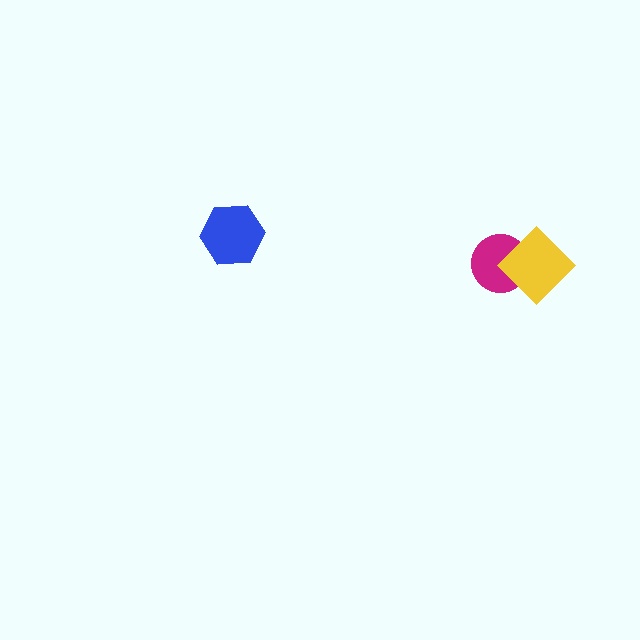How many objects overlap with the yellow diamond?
1 object overlaps with the yellow diamond.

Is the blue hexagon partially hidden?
No, no other shape covers it.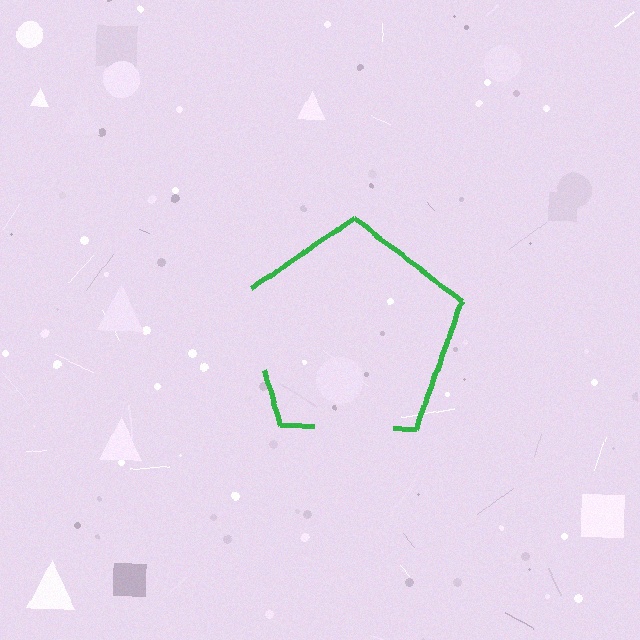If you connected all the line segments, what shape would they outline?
They would outline a pentagon.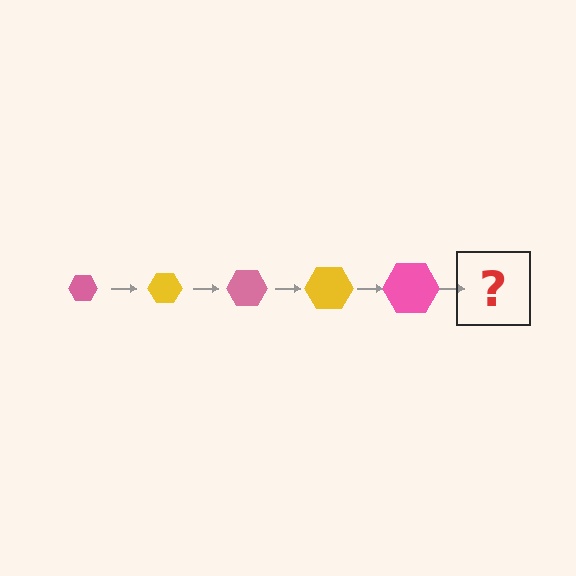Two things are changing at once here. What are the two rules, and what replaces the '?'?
The two rules are that the hexagon grows larger each step and the color cycles through pink and yellow. The '?' should be a yellow hexagon, larger than the previous one.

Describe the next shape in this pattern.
It should be a yellow hexagon, larger than the previous one.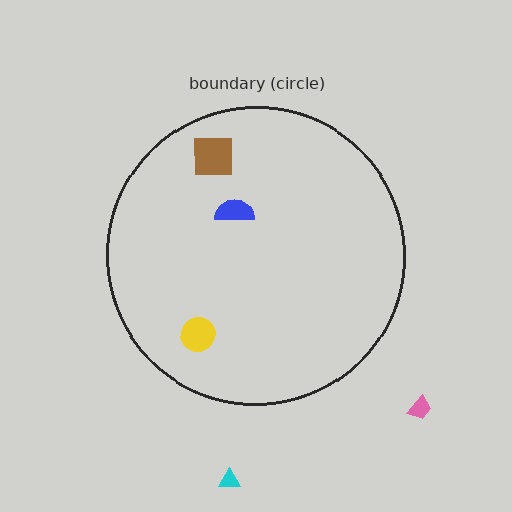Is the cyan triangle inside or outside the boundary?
Outside.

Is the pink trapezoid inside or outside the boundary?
Outside.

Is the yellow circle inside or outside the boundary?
Inside.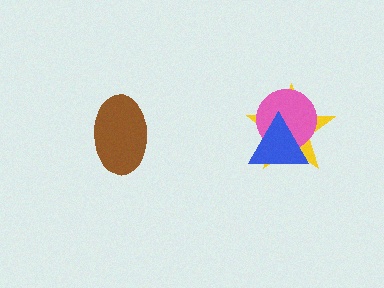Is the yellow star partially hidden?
Yes, it is partially covered by another shape.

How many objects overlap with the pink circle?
2 objects overlap with the pink circle.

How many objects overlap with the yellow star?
2 objects overlap with the yellow star.